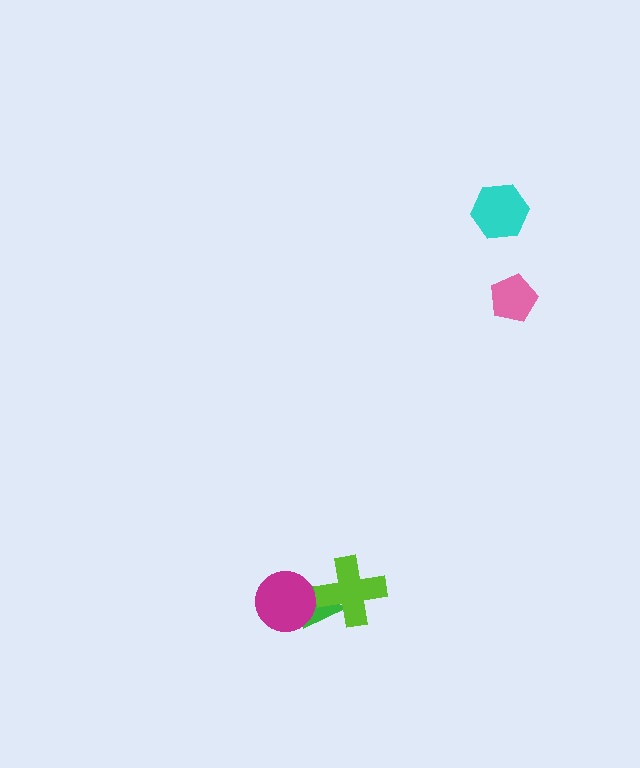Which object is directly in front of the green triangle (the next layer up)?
The magenta circle is directly in front of the green triangle.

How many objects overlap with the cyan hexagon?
0 objects overlap with the cyan hexagon.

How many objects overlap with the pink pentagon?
0 objects overlap with the pink pentagon.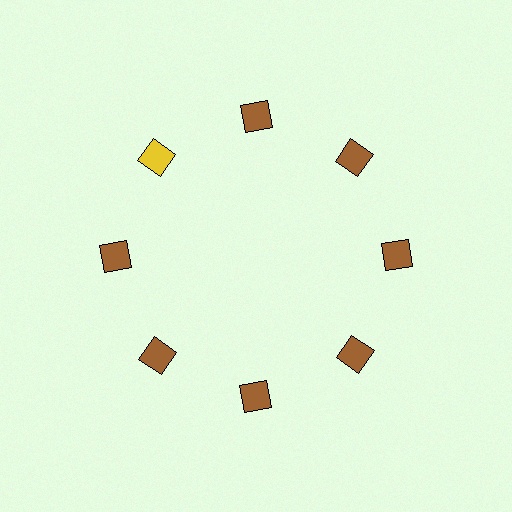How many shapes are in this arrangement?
There are 8 shapes arranged in a ring pattern.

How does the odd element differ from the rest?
It has a different color: yellow instead of brown.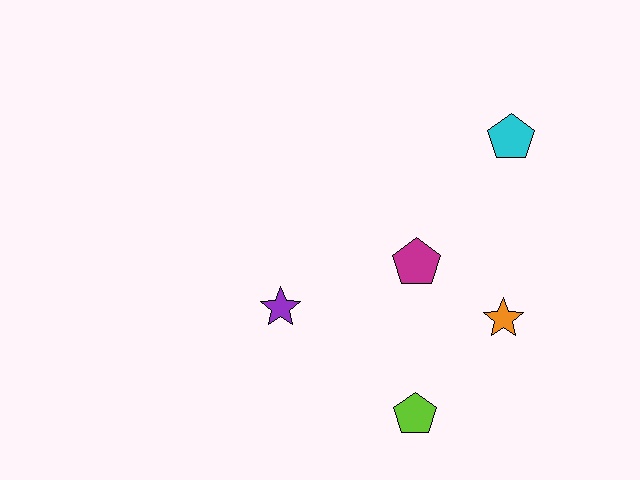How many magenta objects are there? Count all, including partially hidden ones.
There is 1 magenta object.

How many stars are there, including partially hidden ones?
There are 2 stars.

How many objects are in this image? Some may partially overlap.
There are 5 objects.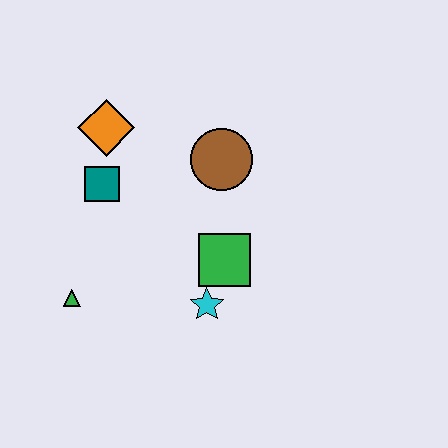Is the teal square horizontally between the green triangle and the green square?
Yes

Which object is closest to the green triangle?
The teal square is closest to the green triangle.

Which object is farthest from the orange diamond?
The cyan star is farthest from the orange diamond.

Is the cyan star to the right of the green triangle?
Yes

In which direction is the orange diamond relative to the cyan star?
The orange diamond is above the cyan star.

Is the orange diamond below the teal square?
No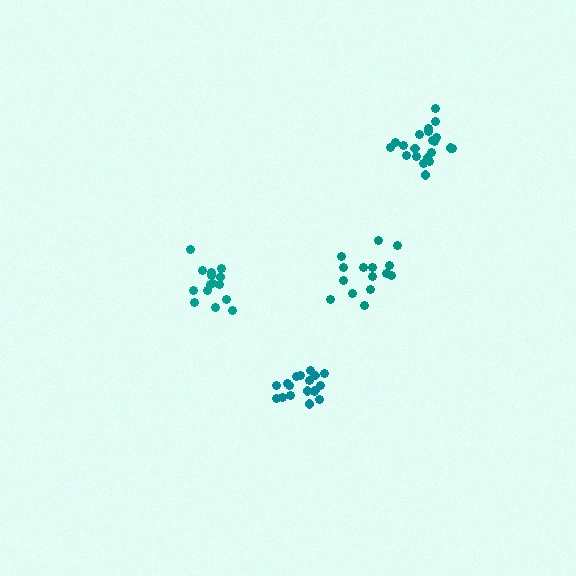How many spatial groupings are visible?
There are 4 spatial groupings.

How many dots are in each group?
Group 1: 15 dots, Group 2: 15 dots, Group 3: 21 dots, Group 4: 18 dots (69 total).